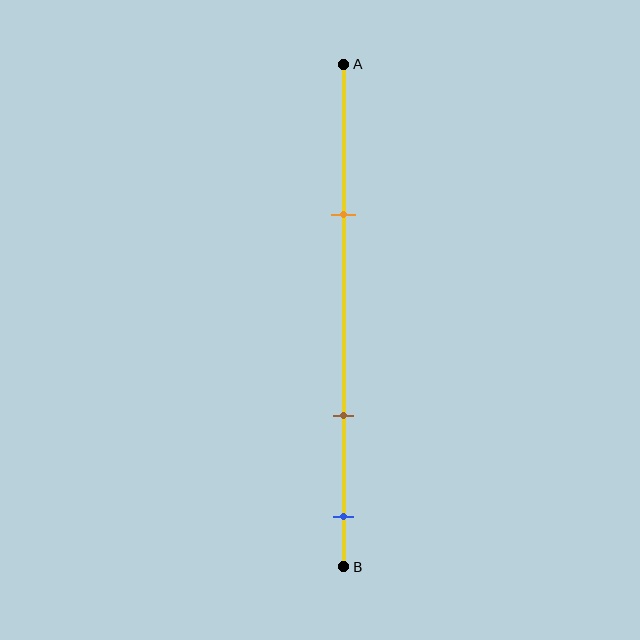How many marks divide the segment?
There are 3 marks dividing the segment.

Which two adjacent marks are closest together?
The brown and blue marks are the closest adjacent pair.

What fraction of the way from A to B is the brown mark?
The brown mark is approximately 70% (0.7) of the way from A to B.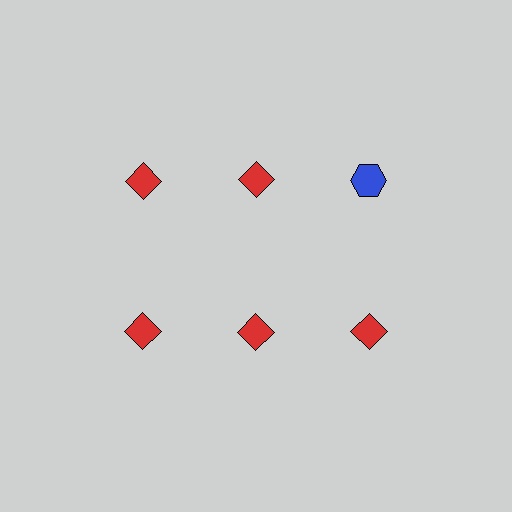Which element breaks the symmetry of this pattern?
The blue hexagon in the top row, center column breaks the symmetry. All other shapes are red diamonds.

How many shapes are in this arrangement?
There are 6 shapes arranged in a grid pattern.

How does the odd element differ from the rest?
It differs in both color (blue instead of red) and shape (hexagon instead of diamond).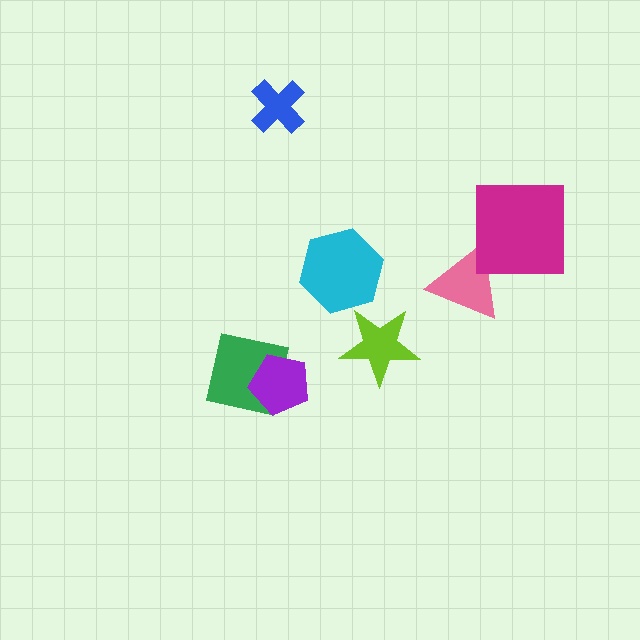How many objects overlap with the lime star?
0 objects overlap with the lime star.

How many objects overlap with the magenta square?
1 object overlaps with the magenta square.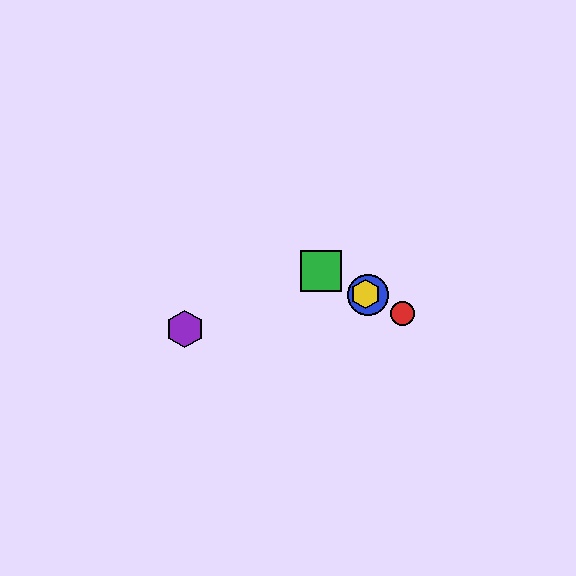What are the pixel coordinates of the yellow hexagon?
The yellow hexagon is at (366, 294).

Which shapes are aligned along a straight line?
The red circle, the blue circle, the green square, the yellow hexagon are aligned along a straight line.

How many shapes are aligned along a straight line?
4 shapes (the red circle, the blue circle, the green square, the yellow hexagon) are aligned along a straight line.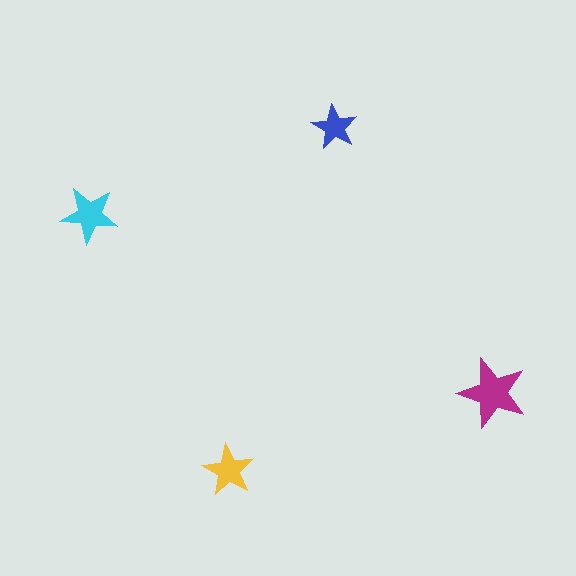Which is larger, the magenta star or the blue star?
The magenta one.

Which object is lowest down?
The yellow star is bottommost.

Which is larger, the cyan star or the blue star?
The cyan one.